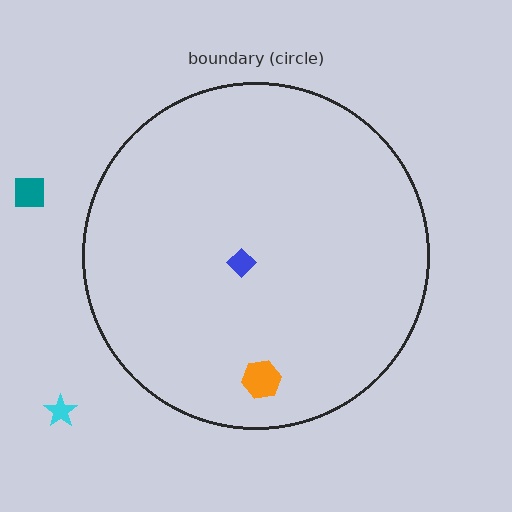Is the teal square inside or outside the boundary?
Outside.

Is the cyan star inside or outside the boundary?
Outside.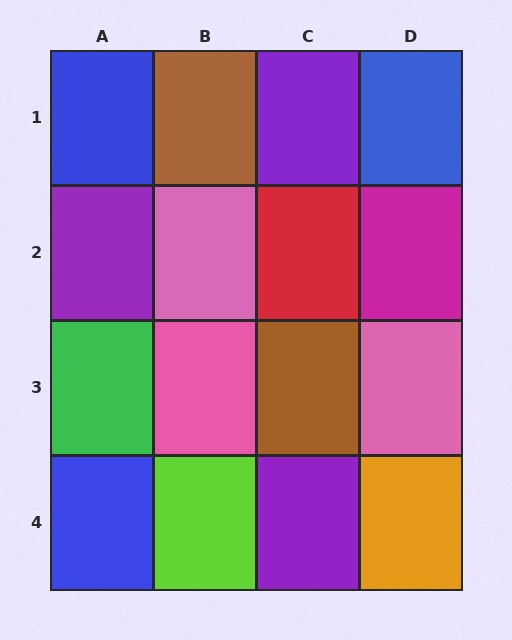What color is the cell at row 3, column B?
Pink.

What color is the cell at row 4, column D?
Orange.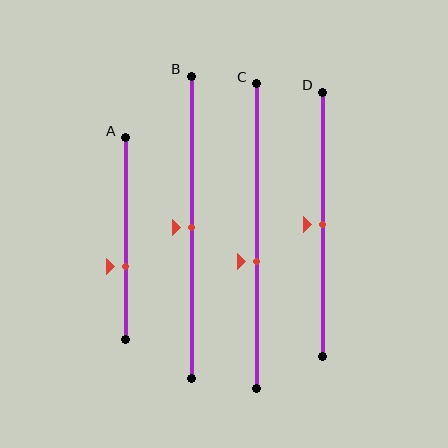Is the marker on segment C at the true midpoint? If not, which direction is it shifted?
No, the marker on segment C is shifted downward by about 8% of the segment length.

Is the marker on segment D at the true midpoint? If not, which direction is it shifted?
Yes, the marker on segment D is at the true midpoint.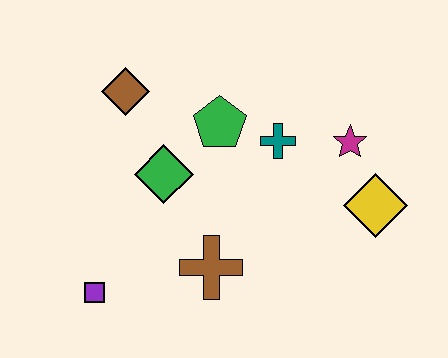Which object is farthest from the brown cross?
The brown diamond is farthest from the brown cross.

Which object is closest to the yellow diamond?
The magenta star is closest to the yellow diamond.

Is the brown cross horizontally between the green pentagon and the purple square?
Yes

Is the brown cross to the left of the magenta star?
Yes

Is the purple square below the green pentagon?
Yes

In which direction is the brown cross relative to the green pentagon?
The brown cross is below the green pentagon.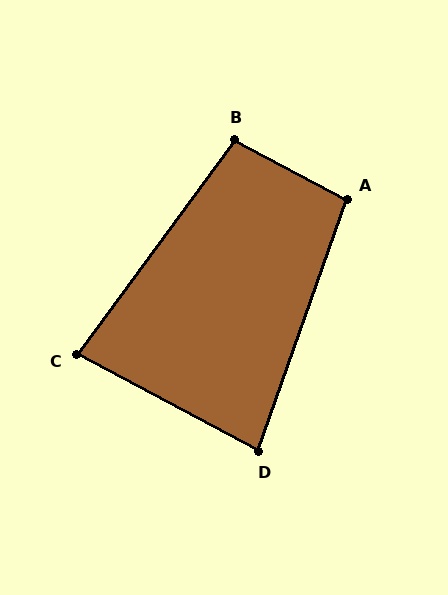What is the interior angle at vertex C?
Approximately 82 degrees (acute).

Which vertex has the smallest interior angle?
D, at approximately 81 degrees.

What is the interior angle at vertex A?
Approximately 98 degrees (obtuse).